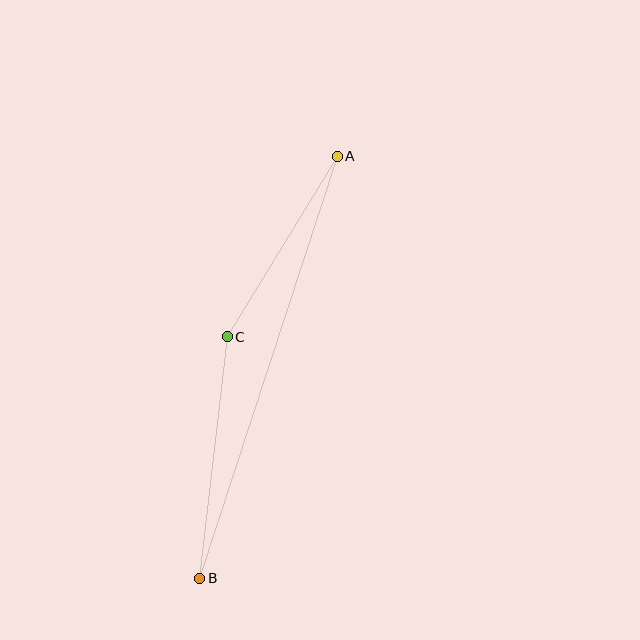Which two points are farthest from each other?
Points A and B are farthest from each other.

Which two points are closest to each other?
Points A and C are closest to each other.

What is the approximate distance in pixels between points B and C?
The distance between B and C is approximately 243 pixels.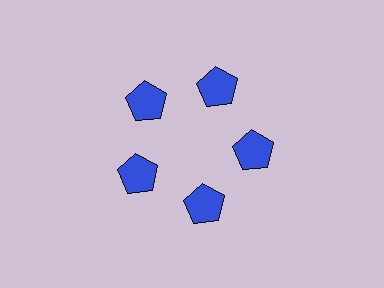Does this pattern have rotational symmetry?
Yes, this pattern has 5-fold rotational symmetry. It looks the same after rotating 72 degrees around the center.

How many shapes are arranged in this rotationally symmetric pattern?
There are 5 shapes, arranged in 5 groups of 1.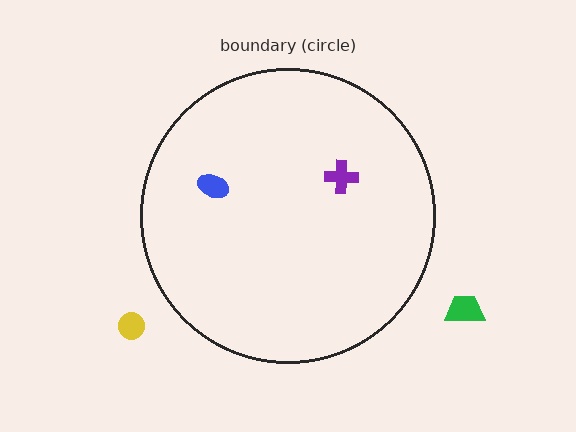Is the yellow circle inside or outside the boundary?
Outside.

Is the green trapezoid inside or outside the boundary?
Outside.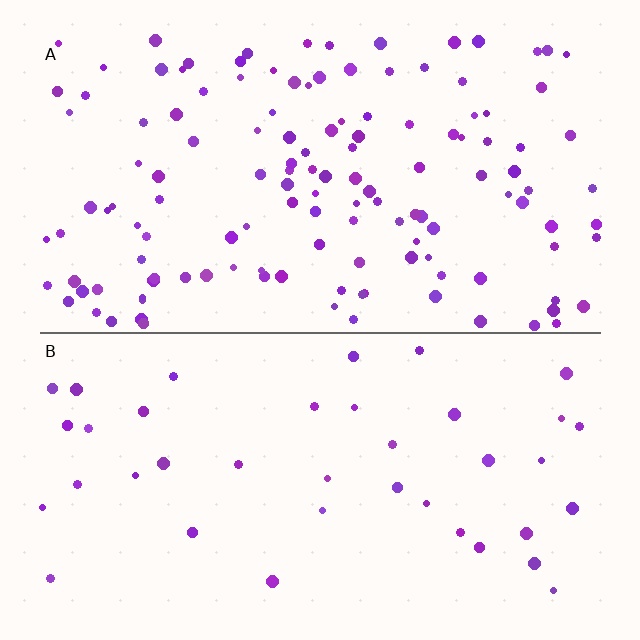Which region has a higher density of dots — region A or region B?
A (the top).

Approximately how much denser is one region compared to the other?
Approximately 3.4× — region A over region B.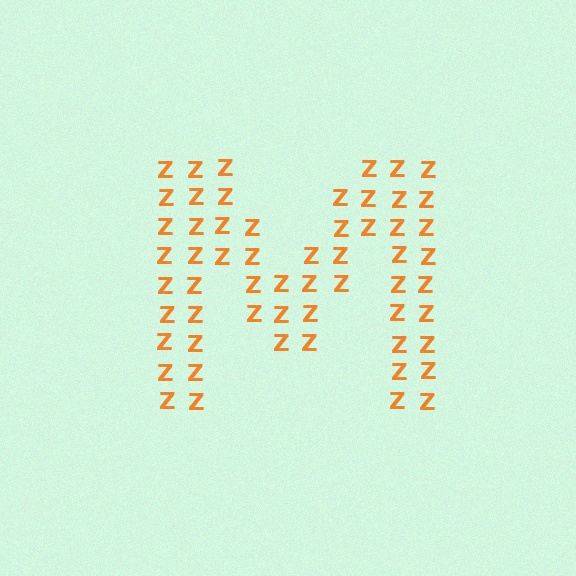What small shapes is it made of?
It is made of small letter Z's.